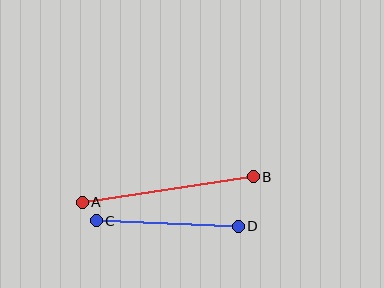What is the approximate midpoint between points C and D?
The midpoint is at approximately (167, 224) pixels.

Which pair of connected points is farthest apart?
Points A and B are farthest apart.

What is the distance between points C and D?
The distance is approximately 142 pixels.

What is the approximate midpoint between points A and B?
The midpoint is at approximately (168, 189) pixels.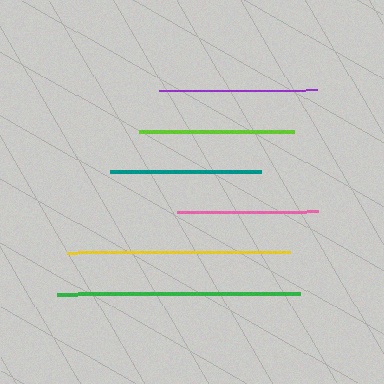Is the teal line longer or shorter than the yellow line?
The yellow line is longer than the teal line.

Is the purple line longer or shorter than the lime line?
The purple line is longer than the lime line.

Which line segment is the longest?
The green line is the longest at approximately 244 pixels.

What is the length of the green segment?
The green segment is approximately 244 pixels long.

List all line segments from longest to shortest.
From longest to shortest: green, yellow, purple, lime, teal, pink.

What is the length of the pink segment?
The pink segment is approximately 141 pixels long.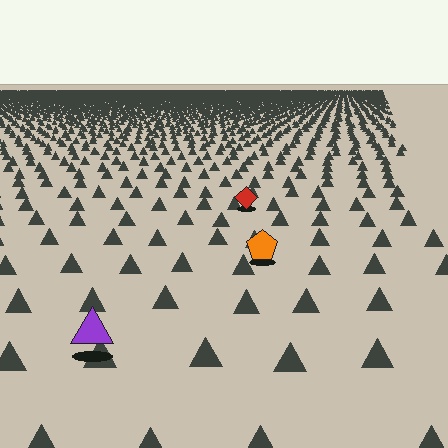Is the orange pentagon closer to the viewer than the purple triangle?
No. The purple triangle is closer — you can tell from the texture gradient: the ground texture is coarser near it.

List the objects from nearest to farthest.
From nearest to farthest: the purple triangle, the orange pentagon, the red diamond.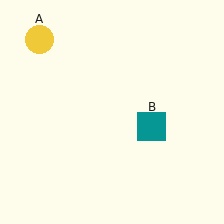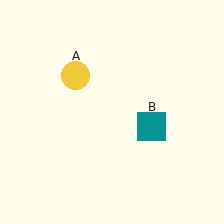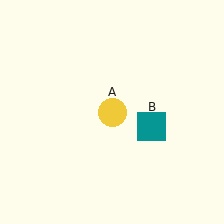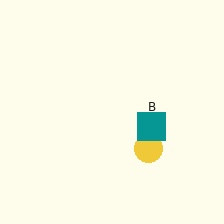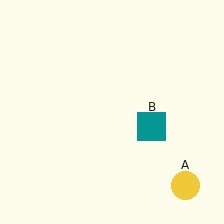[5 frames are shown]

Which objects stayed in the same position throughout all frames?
Teal square (object B) remained stationary.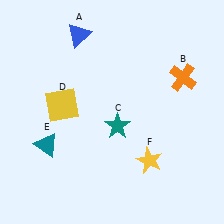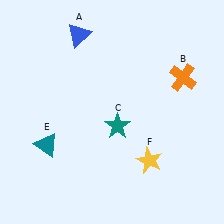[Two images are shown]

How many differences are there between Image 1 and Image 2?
There is 1 difference between the two images.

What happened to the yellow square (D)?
The yellow square (D) was removed in Image 2. It was in the top-left area of Image 1.